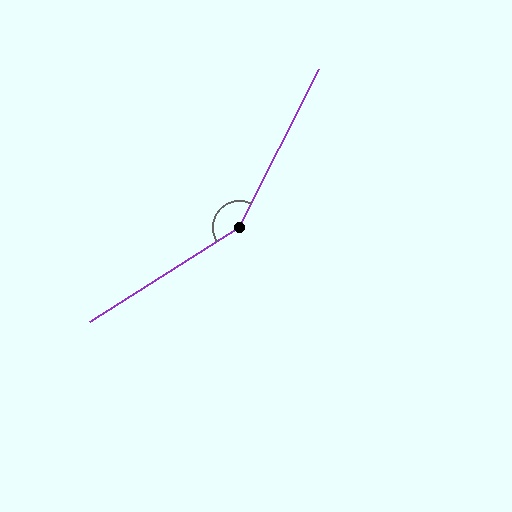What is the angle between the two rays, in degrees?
Approximately 149 degrees.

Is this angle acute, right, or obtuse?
It is obtuse.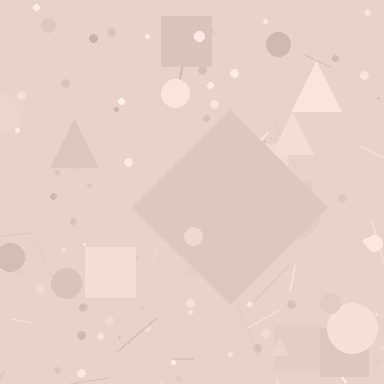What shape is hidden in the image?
A diamond is hidden in the image.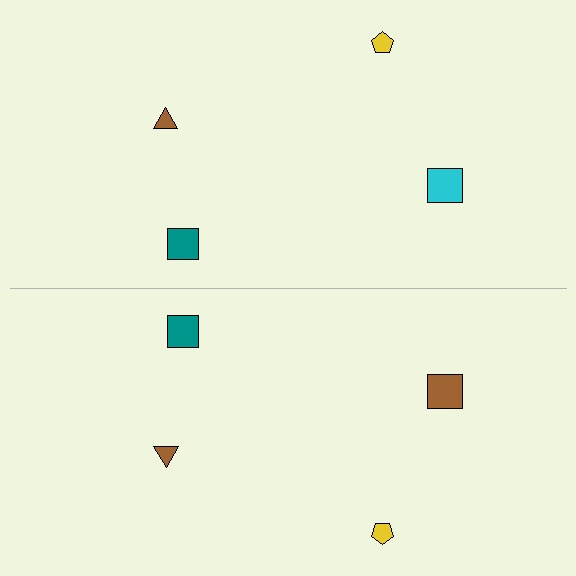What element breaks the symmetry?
The brown square on the bottom side breaks the symmetry — its mirror counterpart is cyan.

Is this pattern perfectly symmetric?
No, the pattern is not perfectly symmetric. The brown square on the bottom side breaks the symmetry — its mirror counterpart is cyan.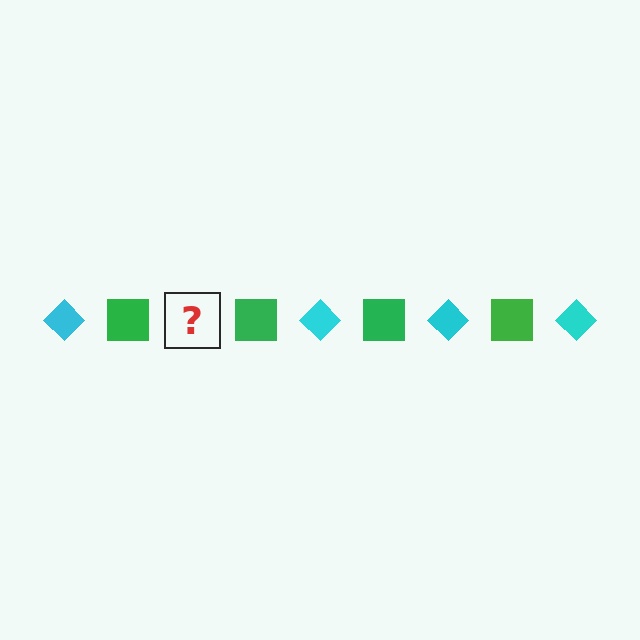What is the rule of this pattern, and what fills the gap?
The rule is that the pattern alternates between cyan diamond and green square. The gap should be filled with a cyan diamond.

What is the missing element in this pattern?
The missing element is a cyan diamond.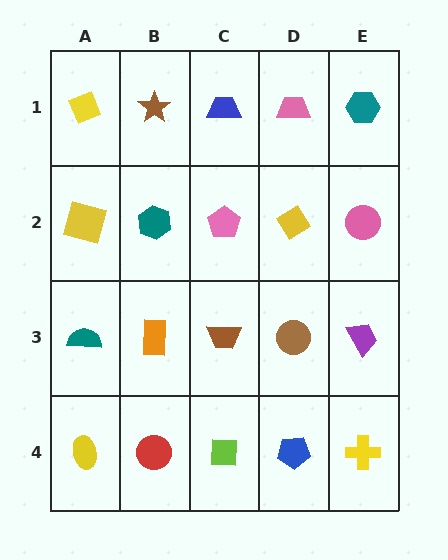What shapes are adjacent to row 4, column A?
A teal semicircle (row 3, column A), a red circle (row 4, column B).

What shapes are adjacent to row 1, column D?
A yellow diamond (row 2, column D), a blue trapezoid (row 1, column C), a teal hexagon (row 1, column E).